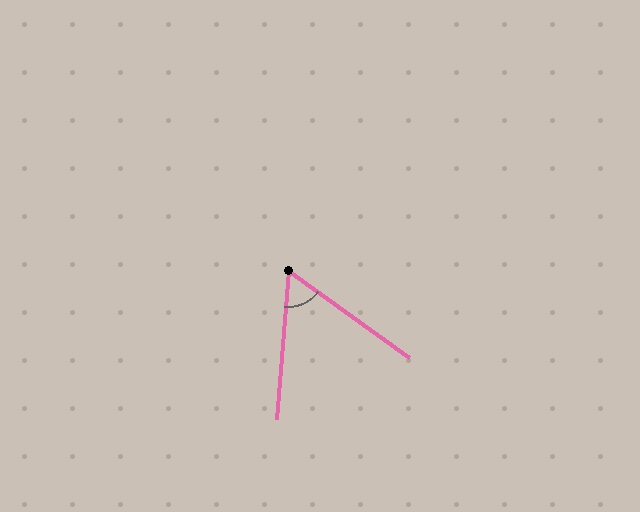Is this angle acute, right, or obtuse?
It is acute.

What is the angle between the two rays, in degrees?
Approximately 59 degrees.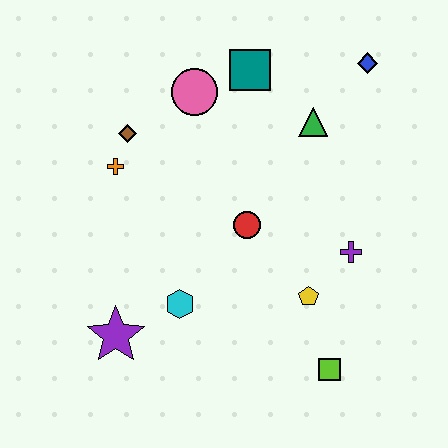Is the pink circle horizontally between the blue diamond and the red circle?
No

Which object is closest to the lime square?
The yellow pentagon is closest to the lime square.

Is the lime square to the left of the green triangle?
No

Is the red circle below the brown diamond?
Yes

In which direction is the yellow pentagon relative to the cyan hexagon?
The yellow pentagon is to the right of the cyan hexagon.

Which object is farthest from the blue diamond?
The purple star is farthest from the blue diamond.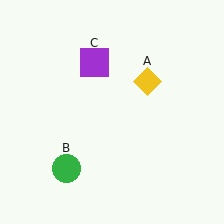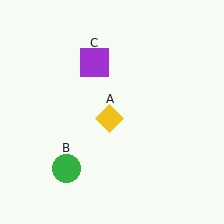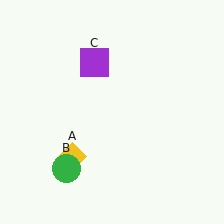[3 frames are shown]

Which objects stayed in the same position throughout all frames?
Green circle (object B) and purple square (object C) remained stationary.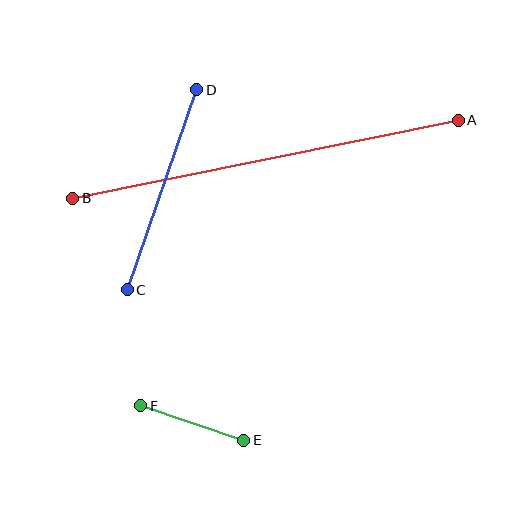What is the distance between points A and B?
The distance is approximately 394 pixels.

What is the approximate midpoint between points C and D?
The midpoint is at approximately (162, 190) pixels.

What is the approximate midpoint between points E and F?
The midpoint is at approximately (192, 423) pixels.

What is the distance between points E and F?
The distance is approximately 109 pixels.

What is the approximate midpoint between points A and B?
The midpoint is at approximately (266, 159) pixels.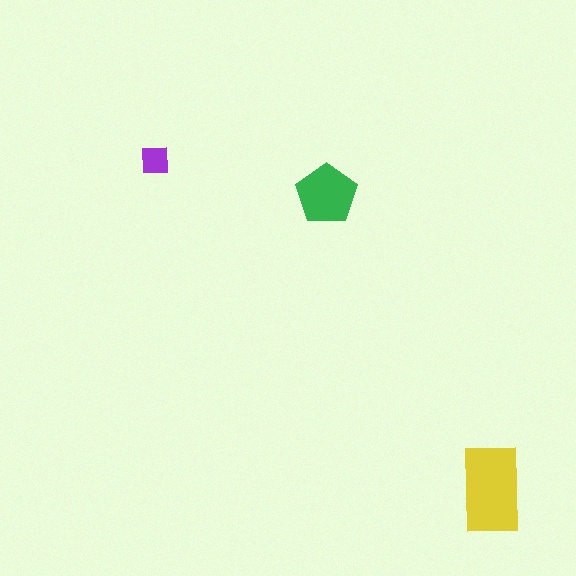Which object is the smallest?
The purple square.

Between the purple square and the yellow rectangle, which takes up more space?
The yellow rectangle.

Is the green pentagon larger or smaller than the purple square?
Larger.